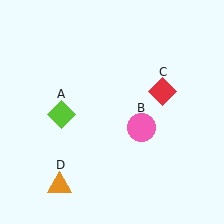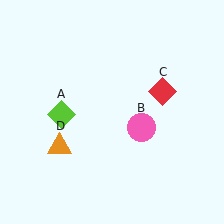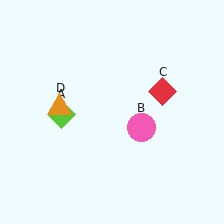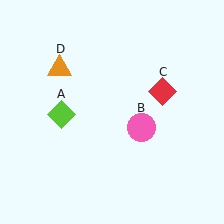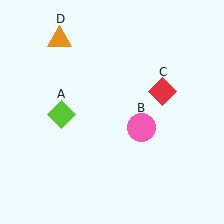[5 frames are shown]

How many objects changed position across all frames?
1 object changed position: orange triangle (object D).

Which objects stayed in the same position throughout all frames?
Lime diamond (object A) and pink circle (object B) and red diamond (object C) remained stationary.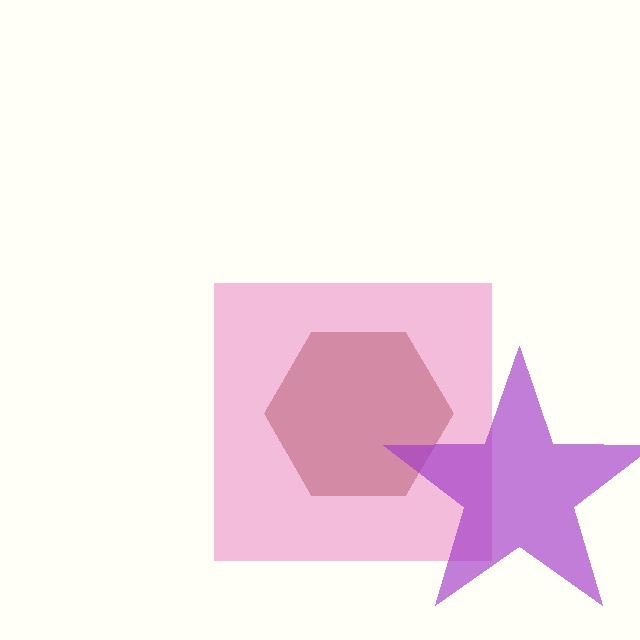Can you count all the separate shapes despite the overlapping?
Yes, there are 3 separate shapes.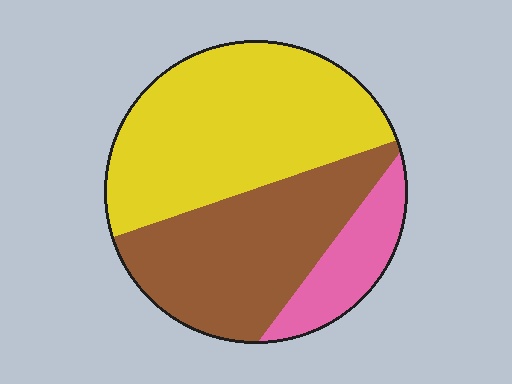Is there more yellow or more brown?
Yellow.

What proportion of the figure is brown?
Brown covers 37% of the figure.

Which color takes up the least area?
Pink, at roughly 15%.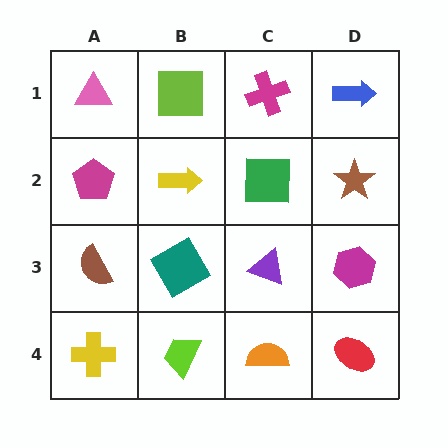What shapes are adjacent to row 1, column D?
A brown star (row 2, column D), a magenta cross (row 1, column C).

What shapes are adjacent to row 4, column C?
A purple triangle (row 3, column C), a lime trapezoid (row 4, column B), a red ellipse (row 4, column D).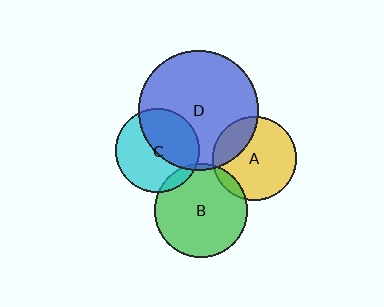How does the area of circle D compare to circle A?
Approximately 2.0 times.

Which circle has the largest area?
Circle D (blue).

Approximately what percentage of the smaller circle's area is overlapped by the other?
Approximately 25%.